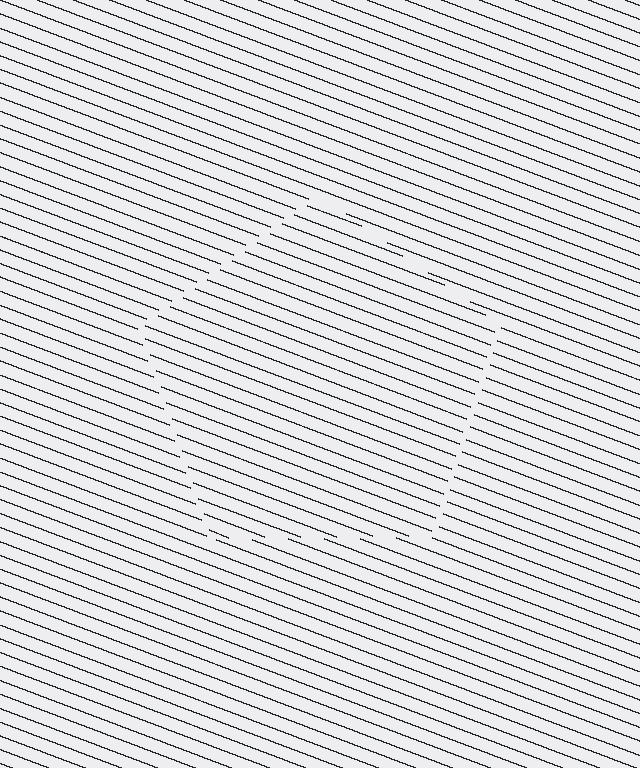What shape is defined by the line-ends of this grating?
An illusory pentagon. The interior of the shape contains the same grating, shifted by half a period — the contour is defined by the phase discontinuity where line-ends from the inner and outer gratings abut.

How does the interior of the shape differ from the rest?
The interior of the shape contains the same grating, shifted by half a period — the contour is defined by the phase discontinuity where line-ends from the inner and outer gratings abut.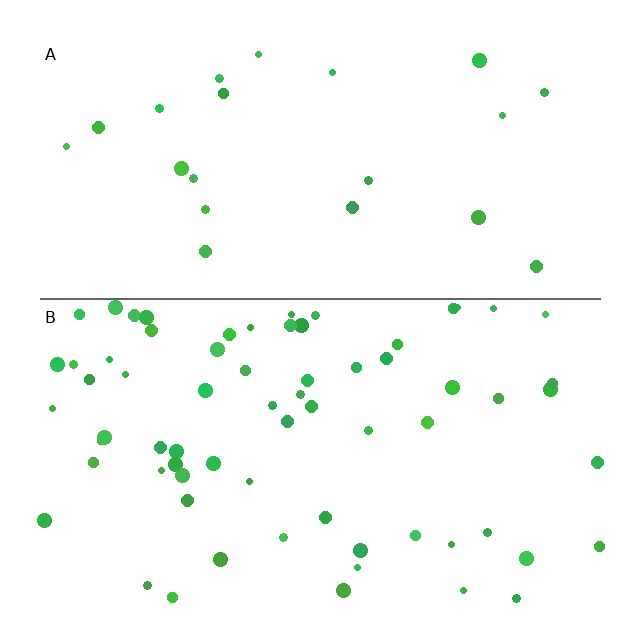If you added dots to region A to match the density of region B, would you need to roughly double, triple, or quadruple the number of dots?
Approximately triple.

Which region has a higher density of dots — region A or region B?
B (the bottom).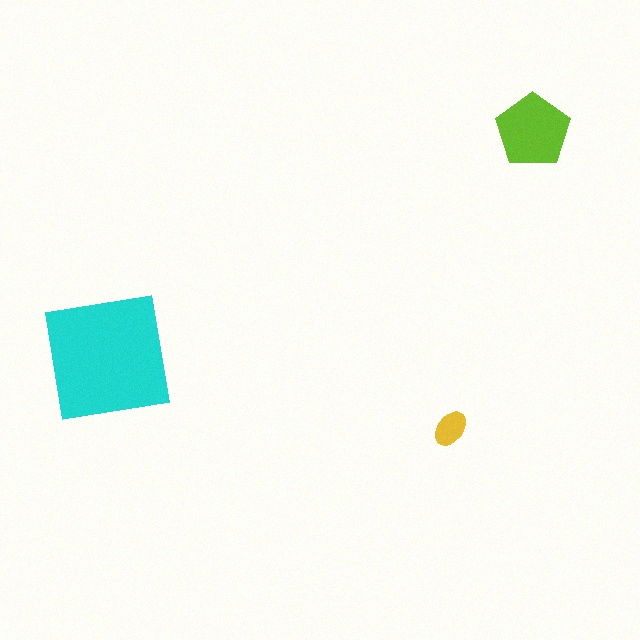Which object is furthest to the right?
The lime pentagon is rightmost.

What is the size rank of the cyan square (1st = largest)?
1st.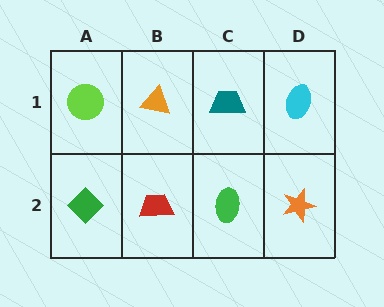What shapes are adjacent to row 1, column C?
A green ellipse (row 2, column C), an orange triangle (row 1, column B), a cyan ellipse (row 1, column D).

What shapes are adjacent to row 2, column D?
A cyan ellipse (row 1, column D), a green ellipse (row 2, column C).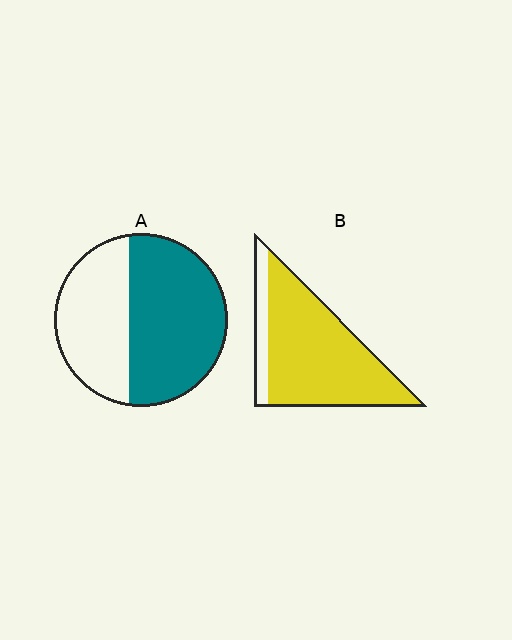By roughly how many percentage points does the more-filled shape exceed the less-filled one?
By roughly 25 percentage points (B over A).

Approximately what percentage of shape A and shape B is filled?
A is approximately 60% and B is approximately 85%.